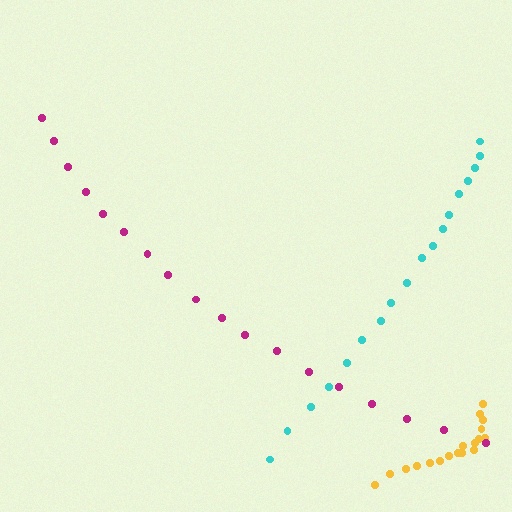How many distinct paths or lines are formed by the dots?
There are 3 distinct paths.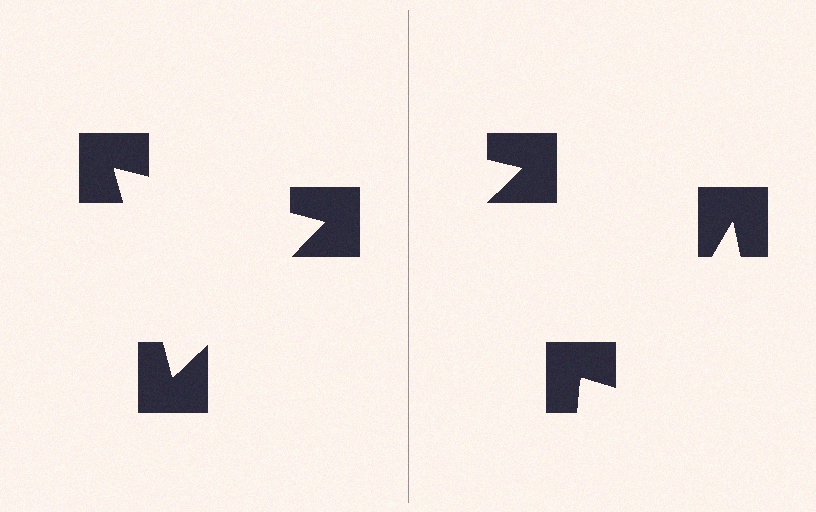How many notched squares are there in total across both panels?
6 — 3 on each side.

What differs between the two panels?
The notched squares are positioned identically on both sides; only the wedge orientations differ. On the left they align to a triangle; on the right they are misaligned.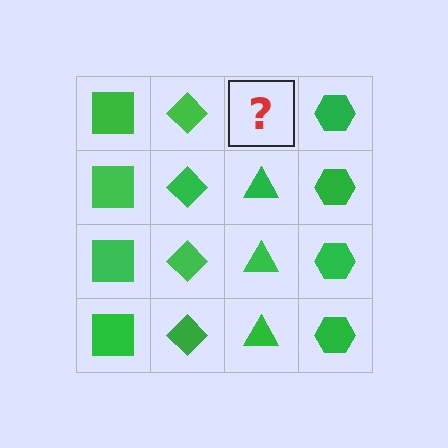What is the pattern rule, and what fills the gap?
The rule is that each column has a consistent shape. The gap should be filled with a green triangle.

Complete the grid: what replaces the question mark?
The question mark should be replaced with a green triangle.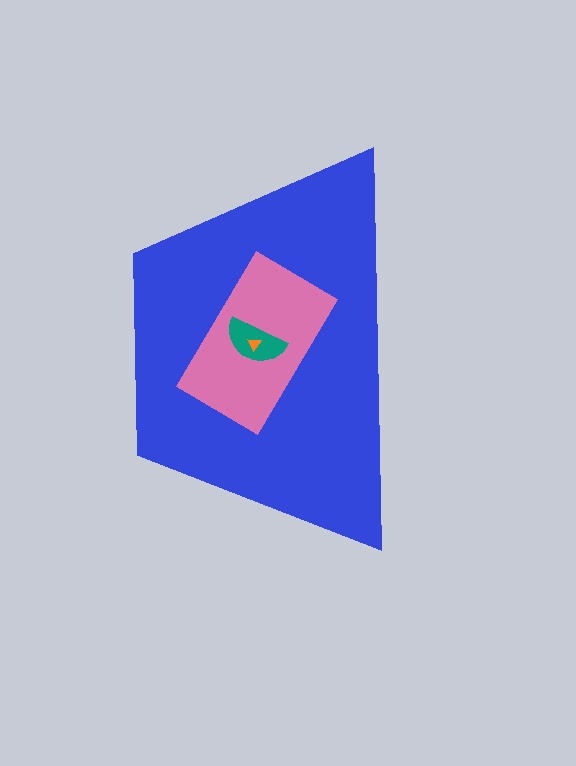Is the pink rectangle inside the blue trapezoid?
Yes.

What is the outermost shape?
The blue trapezoid.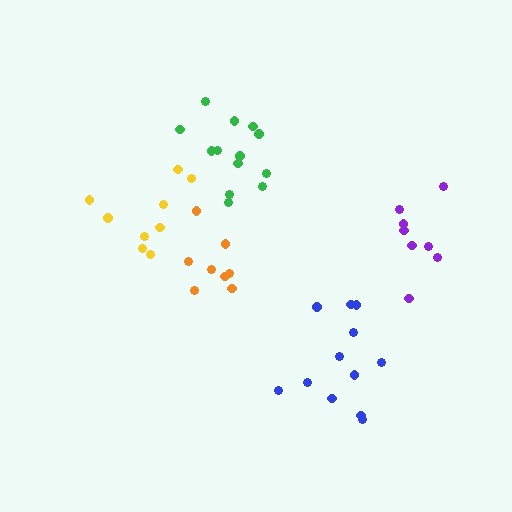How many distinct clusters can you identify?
There are 5 distinct clusters.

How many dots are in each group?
Group 1: 12 dots, Group 2: 13 dots, Group 3: 8 dots, Group 4: 9 dots, Group 5: 8 dots (50 total).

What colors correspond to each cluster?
The clusters are colored: blue, green, purple, yellow, orange.